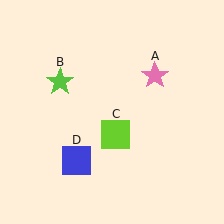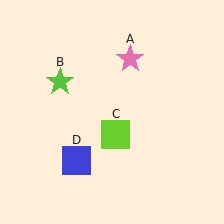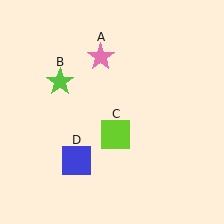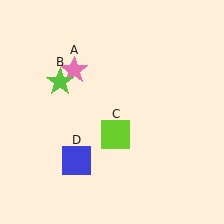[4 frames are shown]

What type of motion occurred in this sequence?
The pink star (object A) rotated counterclockwise around the center of the scene.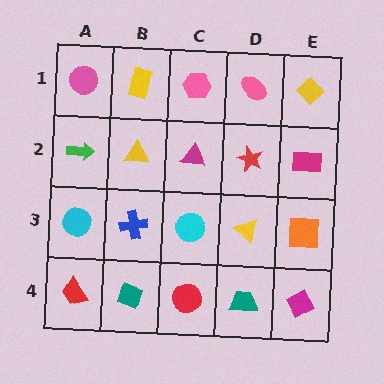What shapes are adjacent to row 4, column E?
An orange square (row 3, column E), a teal trapezoid (row 4, column D).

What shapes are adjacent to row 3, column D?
A red star (row 2, column D), a teal trapezoid (row 4, column D), a cyan circle (row 3, column C), an orange square (row 3, column E).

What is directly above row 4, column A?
A cyan circle.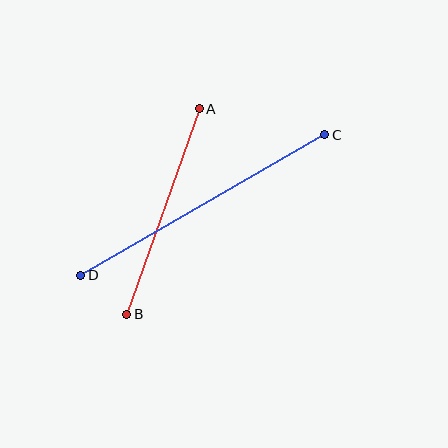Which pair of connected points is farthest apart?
Points C and D are farthest apart.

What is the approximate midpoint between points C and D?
The midpoint is at approximately (203, 205) pixels.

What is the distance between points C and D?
The distance is approximately 281 pixels.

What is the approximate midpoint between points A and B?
The midpoint is at approximately (163, 211) pixels.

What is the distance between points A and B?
The distance is approximately 218 pixels.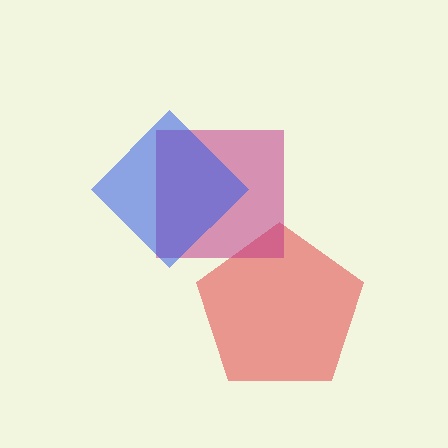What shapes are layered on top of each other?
The layered shapes are: a red pentagon, a magenta square, a blue diamond.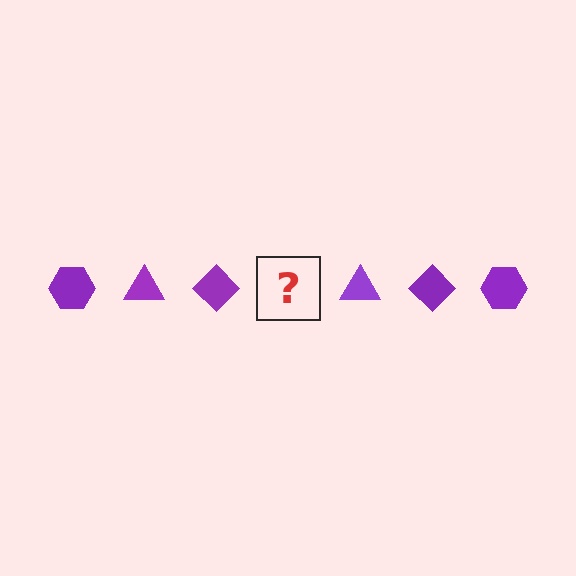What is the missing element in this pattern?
The missing element is a purple hexagon.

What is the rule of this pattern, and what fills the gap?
The rule is that the pattern cycles through hexagon, triangle, diamond shapes in purple. The gap should be filled with a purple hexagon.